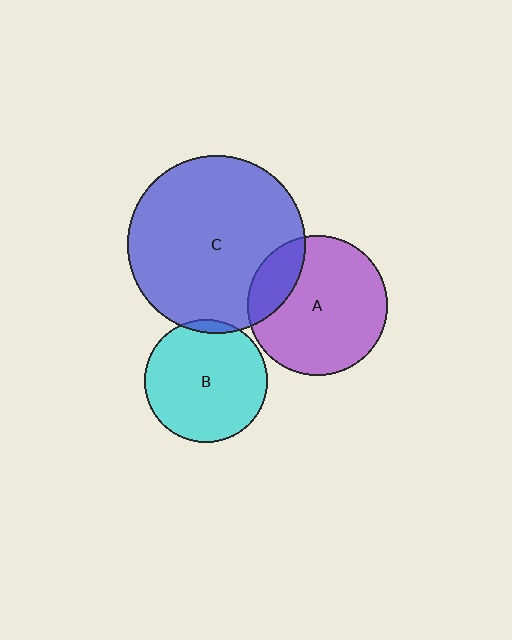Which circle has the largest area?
Circle C (blue).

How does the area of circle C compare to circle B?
Approximately 2.1 times.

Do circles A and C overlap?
Yes.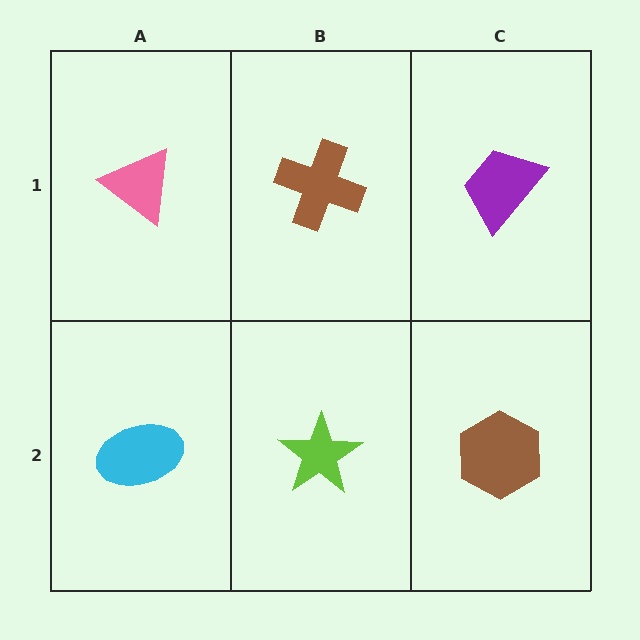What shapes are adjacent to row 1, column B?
A lime star (row 2, column B), a pink triangle (row 1, column A), a purple trapezoid (row 1, column C).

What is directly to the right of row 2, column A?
A lime star.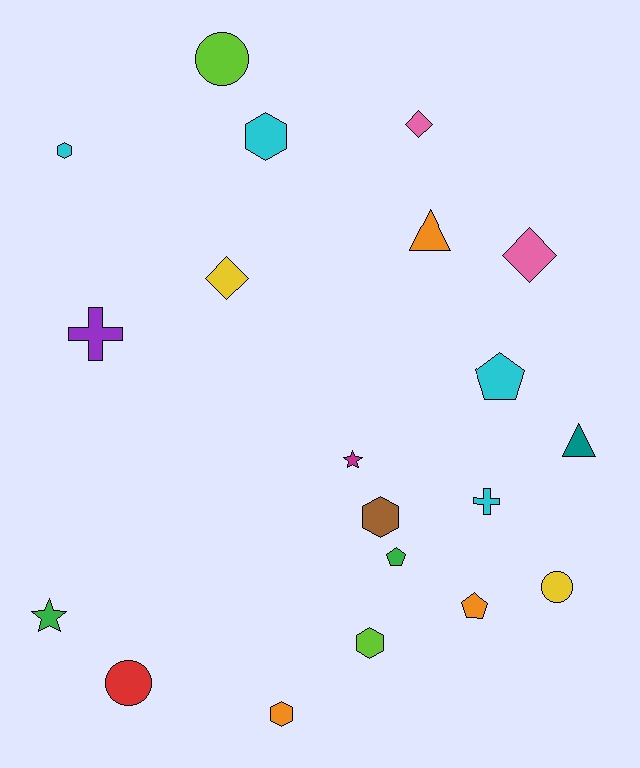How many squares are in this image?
There are no squares.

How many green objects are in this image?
There are 2 green objects.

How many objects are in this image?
There are 20 objects.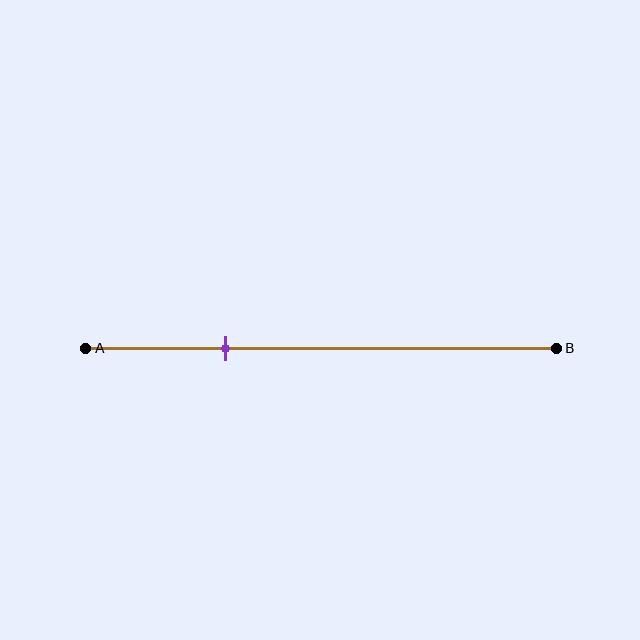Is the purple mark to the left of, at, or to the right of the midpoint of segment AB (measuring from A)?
The purple mark is to the left of the midpoint of segment AB.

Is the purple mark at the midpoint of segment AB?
No, the mark is at about 30% from A, not at the 50% midpoint.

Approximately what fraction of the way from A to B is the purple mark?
The purple mark is approximately 30% of the way from A to B.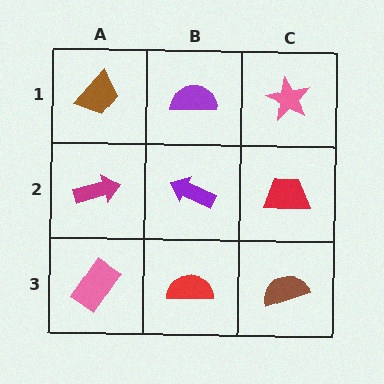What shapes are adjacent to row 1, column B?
A purple arrow (row 2, column B), a brown trapezoid (row 1, column A), a pink star (row 1, column C).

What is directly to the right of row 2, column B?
A red trapezoid.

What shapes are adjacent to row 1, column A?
A magenta arrow (row 2, column A), a purple semicircle (row 1, column B).